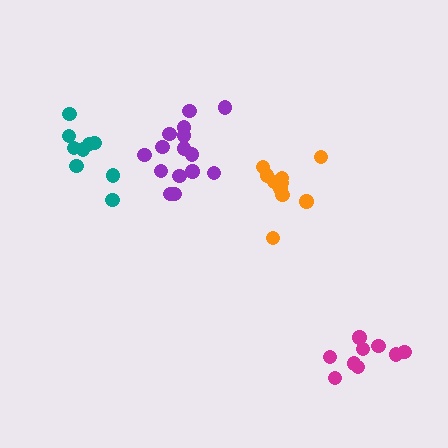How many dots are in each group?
Group 1: 15 dots, Group 2: 9 dots, Group 3: 9 dots, Group 4: 10 dots (43 total).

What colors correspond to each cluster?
The clusters are colored: purple, magenta, teal, orange.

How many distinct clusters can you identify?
There are 4 distinct clusters.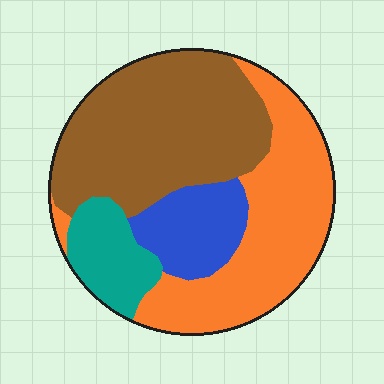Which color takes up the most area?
Brown, at roughly 40%.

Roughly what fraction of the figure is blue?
Blue covers about 15% of the figure.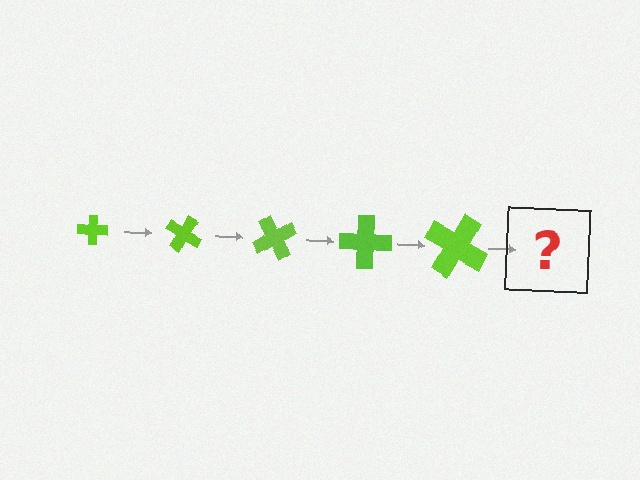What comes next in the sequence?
The next element should be a cross, larger than the previous one and rotated 150 degrees from the start.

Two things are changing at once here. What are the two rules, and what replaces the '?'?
The two rules are that the cross grows larger each step and it rotates 30 degrees each step. The '?' should be a cross, larger than the previous one and rotated 150 degrees from the start.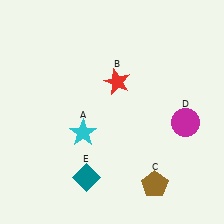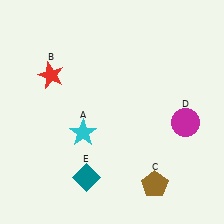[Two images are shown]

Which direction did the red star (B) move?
The red star (B) moved left.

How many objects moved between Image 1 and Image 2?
1 object moved between the two images.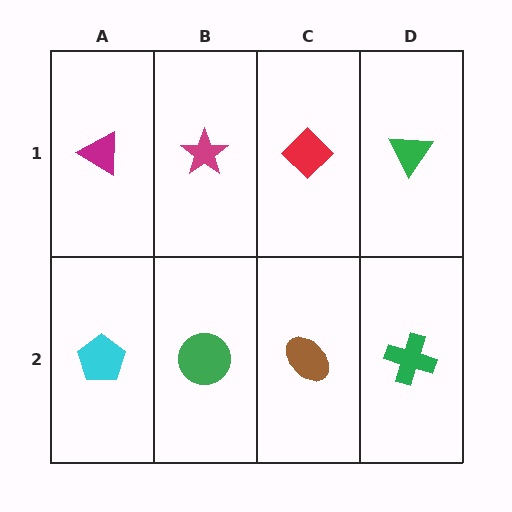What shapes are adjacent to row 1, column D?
A green cross (row 2, column D), a red diamond (row 1, column C).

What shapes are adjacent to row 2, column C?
A red diamond (row 1, column C), a green circle (row 2, column B), a green cross (row 2, column D).